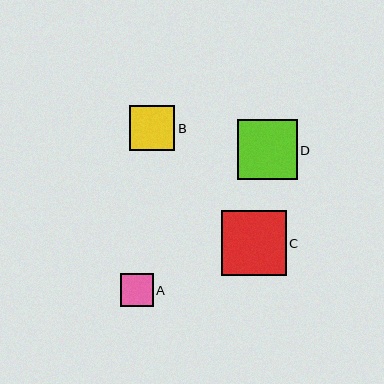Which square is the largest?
Square C is the largest with a size of approximately 65 pixels.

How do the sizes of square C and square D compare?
Square C and square D are approximately the same size.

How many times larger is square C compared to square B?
Square C is approximately 1.4 times the size of square B.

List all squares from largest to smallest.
From largest to smallest: C, D, B, A.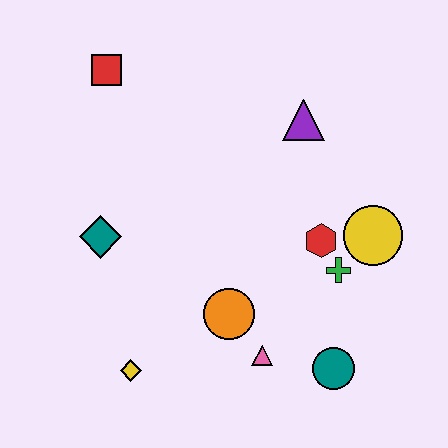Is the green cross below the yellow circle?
Yes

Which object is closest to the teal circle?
The pink triangle is closest to the teal circle.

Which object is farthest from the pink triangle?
The red square is farthest from the pink triangle.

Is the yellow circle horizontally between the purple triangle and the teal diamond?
No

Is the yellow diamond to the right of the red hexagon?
No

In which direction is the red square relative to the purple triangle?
The red square is to the left of the purple triangle.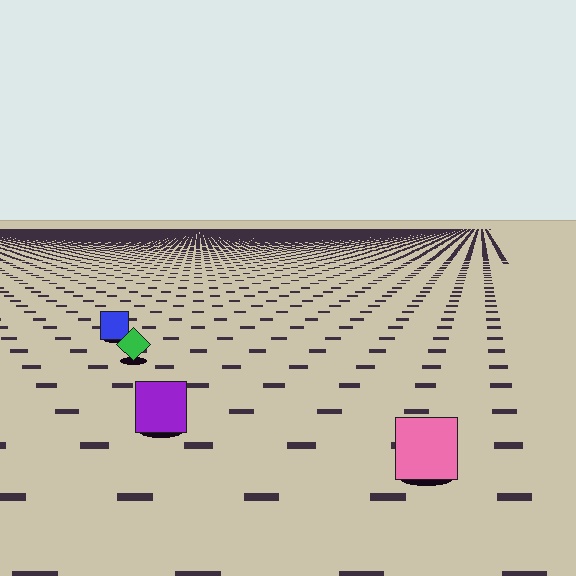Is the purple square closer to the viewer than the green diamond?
Yes. The purple square is closer — you can tell from the texture gradient: the ground texture is coarser near it.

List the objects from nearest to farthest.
From nearest to farthest: the pink square, the purple square, the green diamond, the blue square.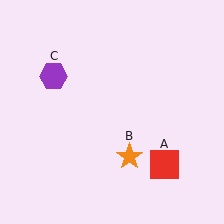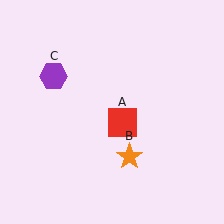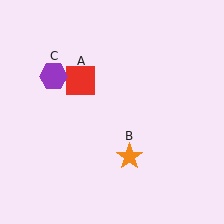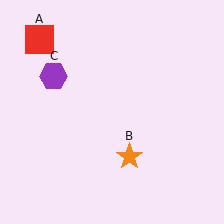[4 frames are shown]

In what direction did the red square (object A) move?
The red square (object A) moved up and to the left.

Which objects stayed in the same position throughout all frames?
Orange star (object B) and purple hexagon (object C) remained stationary.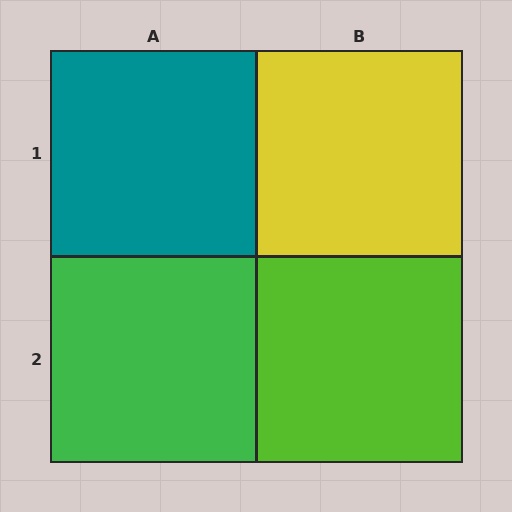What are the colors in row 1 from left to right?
Teal, yellow.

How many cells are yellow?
1 cell is yellow.